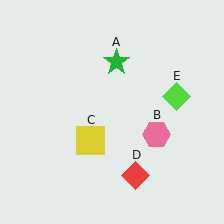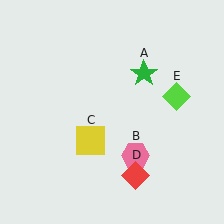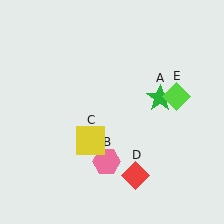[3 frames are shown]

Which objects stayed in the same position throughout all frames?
Yellow square (object C) and red diamond (object D) and lime diamond (object E) remained stationary.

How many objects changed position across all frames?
2 objects changed position: green star (object A), pink hexagon (object B).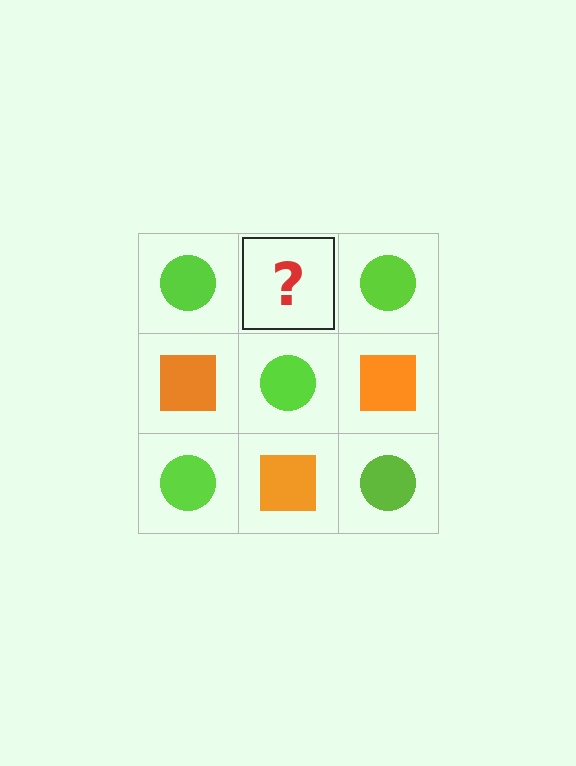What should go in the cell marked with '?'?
The missing cell should contain an orange square.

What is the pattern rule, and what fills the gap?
The rule is that it alternates lime circle and orange square in a checkerboard pattern. The gap should be filled with an orange square.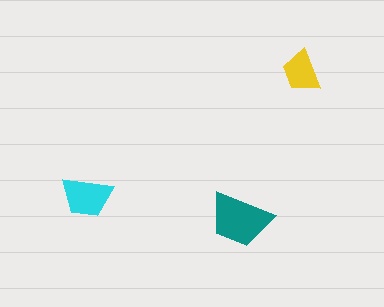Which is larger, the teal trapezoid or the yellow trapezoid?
The teal one.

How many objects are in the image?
There are 3 objects in the image.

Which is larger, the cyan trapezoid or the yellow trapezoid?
The cyan one.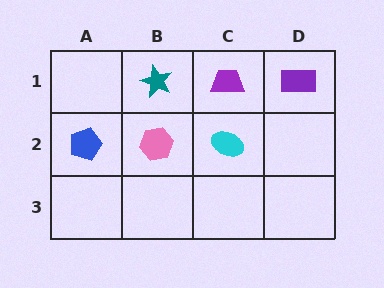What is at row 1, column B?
A teal star.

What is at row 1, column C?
A purple trapezoid.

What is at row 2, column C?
A cyan ellipse.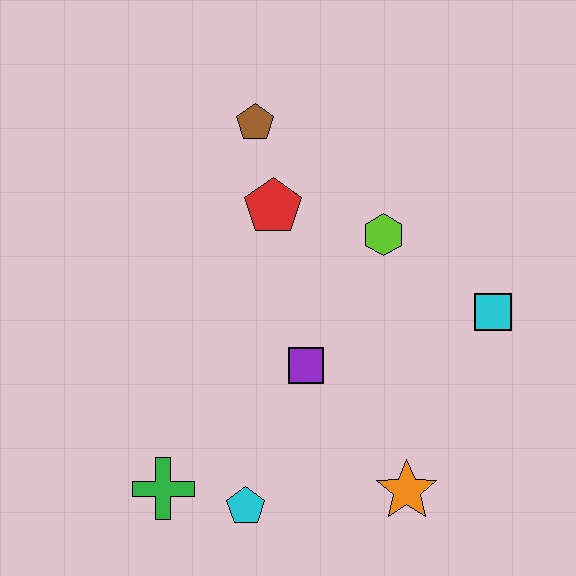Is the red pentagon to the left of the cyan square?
Yes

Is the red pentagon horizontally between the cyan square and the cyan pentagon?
Yes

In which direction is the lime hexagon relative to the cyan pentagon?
The lime hexagon is above the cyan pentagon.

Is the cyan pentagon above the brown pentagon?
No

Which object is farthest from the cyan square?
The green cross is farthest from the cyan square.